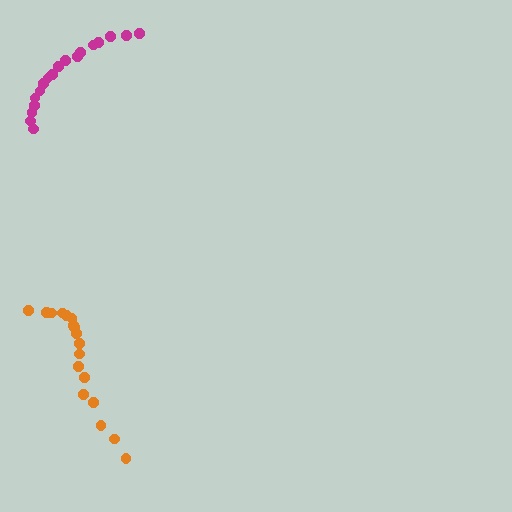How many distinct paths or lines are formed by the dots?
There are 2 distinct paths.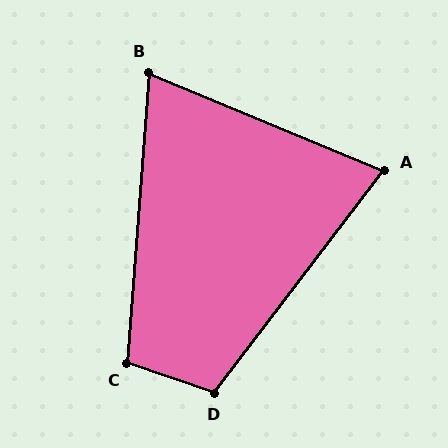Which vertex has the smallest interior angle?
B, at approximately 72 degrees.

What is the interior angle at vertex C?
Approximately 105 degrees (obtuse).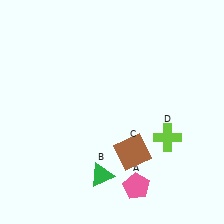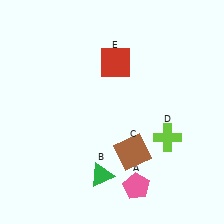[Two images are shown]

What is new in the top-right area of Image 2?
A red square (E) was added in the top-right area of Image 2.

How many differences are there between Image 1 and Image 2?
There is 1 difference between the two images.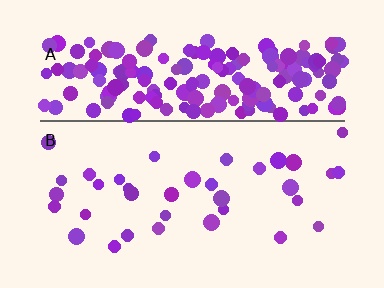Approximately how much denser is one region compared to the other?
Approximately 5.7× — region A over region B.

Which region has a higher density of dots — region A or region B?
A (the top).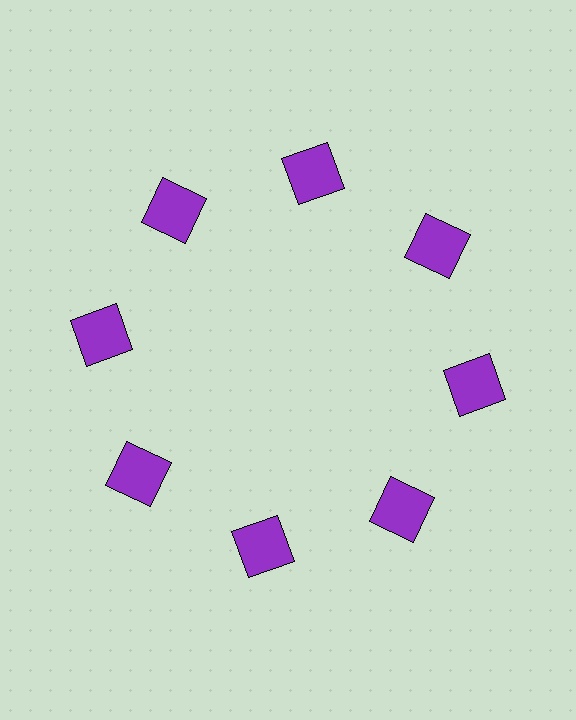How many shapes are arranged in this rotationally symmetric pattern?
There are 8 shapes, arranged in 8 groups of 1.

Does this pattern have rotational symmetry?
Yes, this pattern has 8-fold rotational symmetry. It looks the same after rotating 45 degrees around the center.